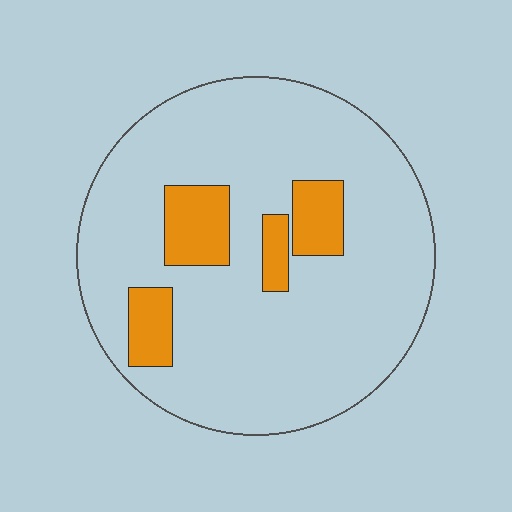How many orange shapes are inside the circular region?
4.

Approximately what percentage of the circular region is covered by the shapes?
Approximately 15%.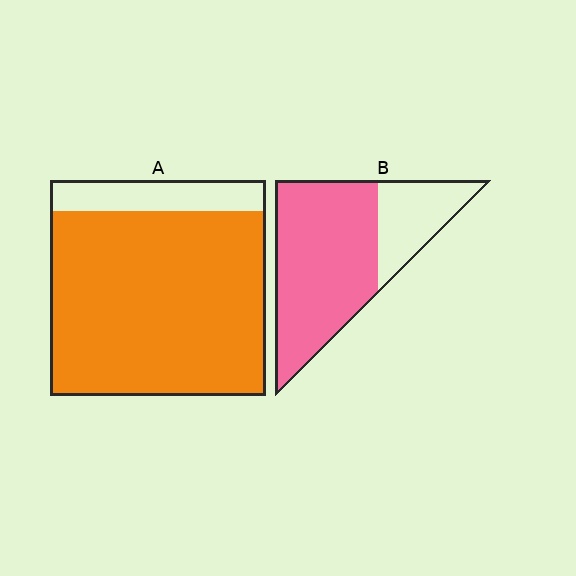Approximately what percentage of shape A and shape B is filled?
A is approximately 85% and B is approximately 75%.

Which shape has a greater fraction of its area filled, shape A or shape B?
Shape A.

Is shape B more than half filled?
Yes.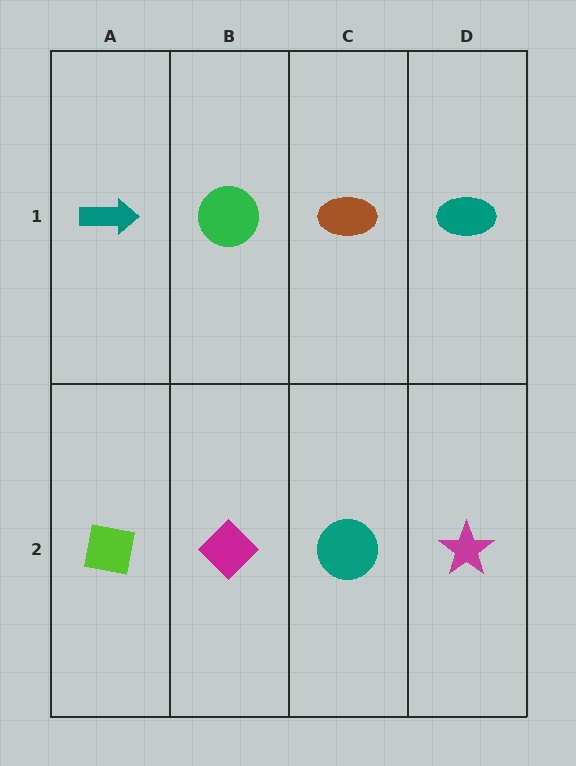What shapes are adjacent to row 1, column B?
A magenta diamond (row 2, column B), a teal arrow (row 1, column A), a brown ellipse (row 1, column C).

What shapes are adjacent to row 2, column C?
A brown ellipse (row 1, column C), a magenta diamond (row 2, column B), a magenta star (row 2, column D).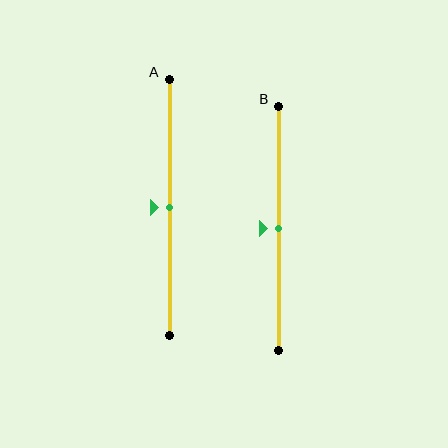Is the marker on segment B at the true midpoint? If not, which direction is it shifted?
Yes, the marker on segment B is at the true midpoint.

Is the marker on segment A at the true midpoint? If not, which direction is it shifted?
Yes, the marker on segment A is at the true midpoint.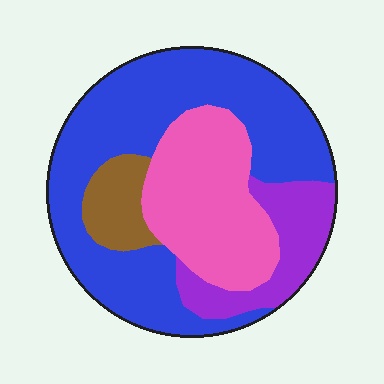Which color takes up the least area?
Brown, at roughly 10%.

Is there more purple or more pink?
Pink.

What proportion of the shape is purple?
Purple covers 14% of the shape.